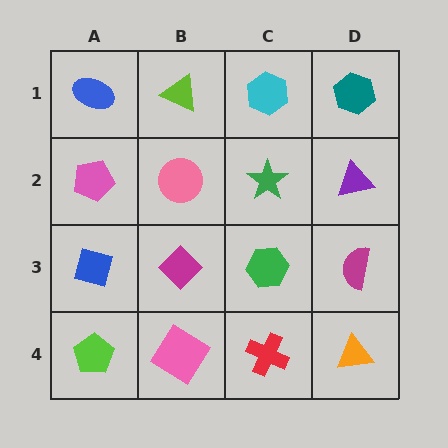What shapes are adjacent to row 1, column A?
A pink pentagon (row 2, column A), a lime triangle (row 1, column B).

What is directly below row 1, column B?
A pink circle.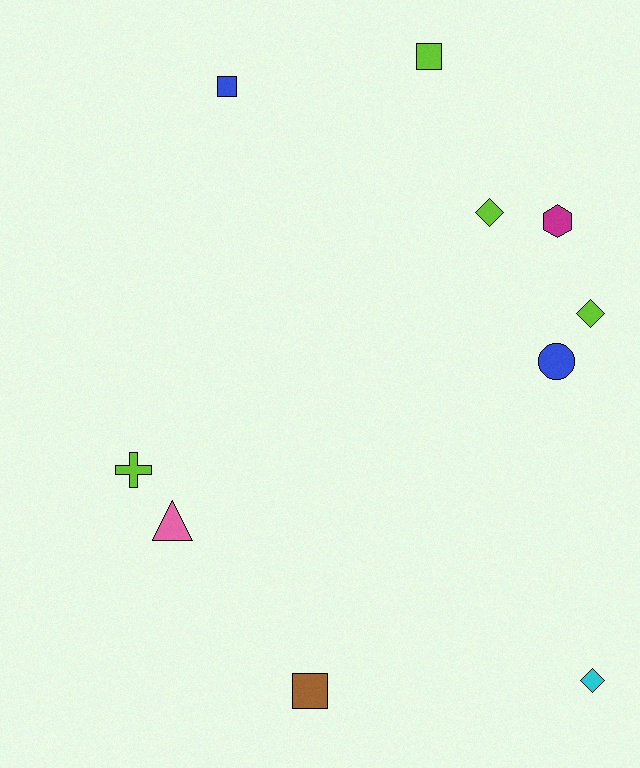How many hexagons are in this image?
There is 1 hexagon.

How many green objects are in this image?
There are no green objects.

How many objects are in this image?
There are 10 objects.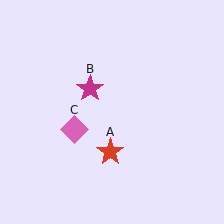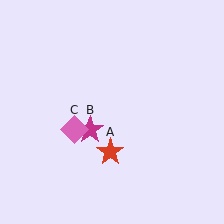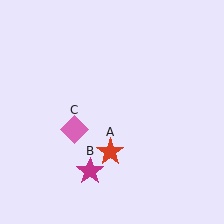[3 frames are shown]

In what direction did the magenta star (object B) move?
The magenta star (object B) moved down.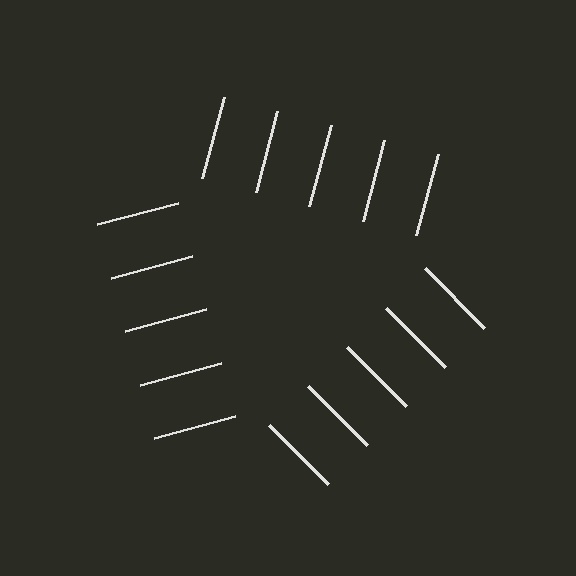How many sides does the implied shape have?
3 sides — the line-ends trace a triangle.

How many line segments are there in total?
15 — 5 along each of the 3 edges.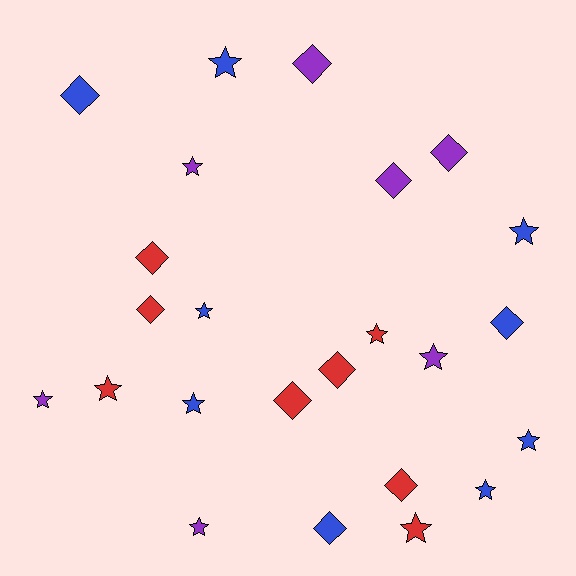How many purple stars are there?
There are 4 purple stars.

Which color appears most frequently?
Blue, with 9 objects.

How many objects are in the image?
There are 24 objects.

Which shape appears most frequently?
Star, with 13 objects.